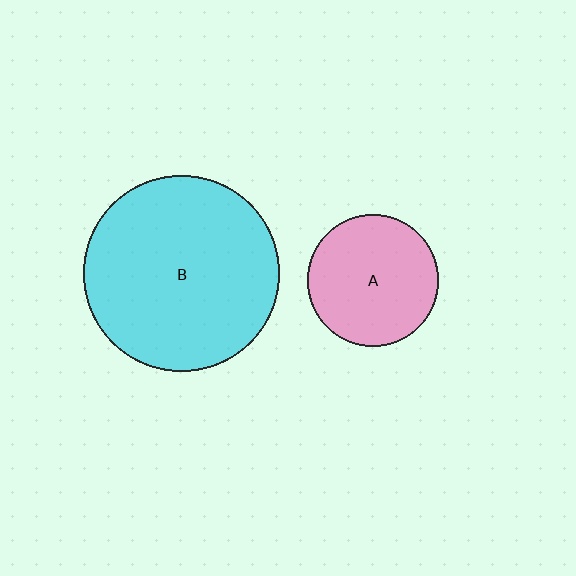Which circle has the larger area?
Circle B (cyan).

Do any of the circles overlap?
No, none of the circles overlap.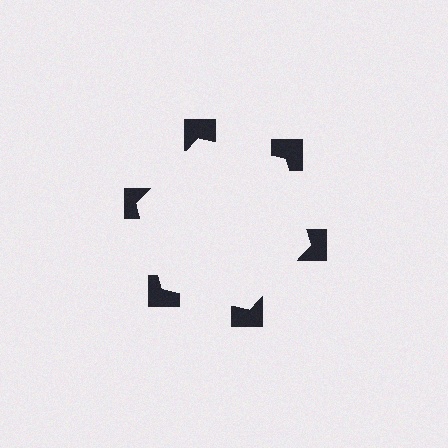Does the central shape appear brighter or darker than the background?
It typically appears slightly brighter than the background, even though no actual brightness change is drawn.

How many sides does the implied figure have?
6 sides.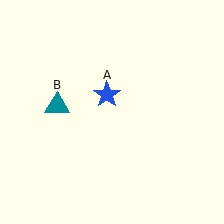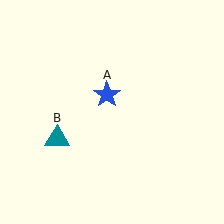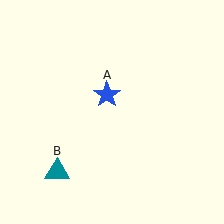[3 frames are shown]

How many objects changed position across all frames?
1 object changed position: teal triangle (object B).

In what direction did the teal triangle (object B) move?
The teal triangle (object B) moved down.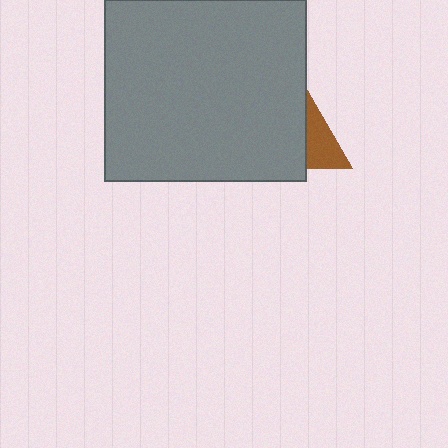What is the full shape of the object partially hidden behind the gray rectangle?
The partially hidden object is a brown triangle.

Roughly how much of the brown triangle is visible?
A small part of it is visible (roughly 38%).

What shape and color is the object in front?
The object in front is a gray rectangle.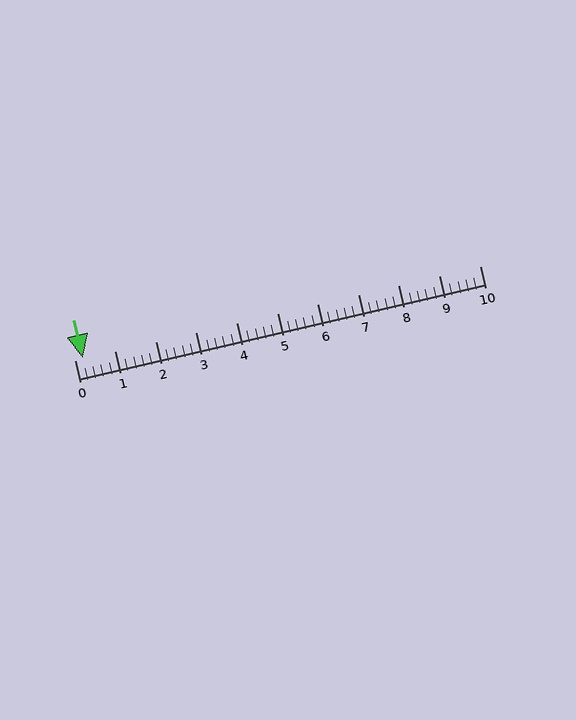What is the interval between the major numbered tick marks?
The major tick marks are spaced 1 units apart.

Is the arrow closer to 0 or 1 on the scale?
The arrow is closer to 0.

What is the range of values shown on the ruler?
The ruler shows values from 0 to 10.